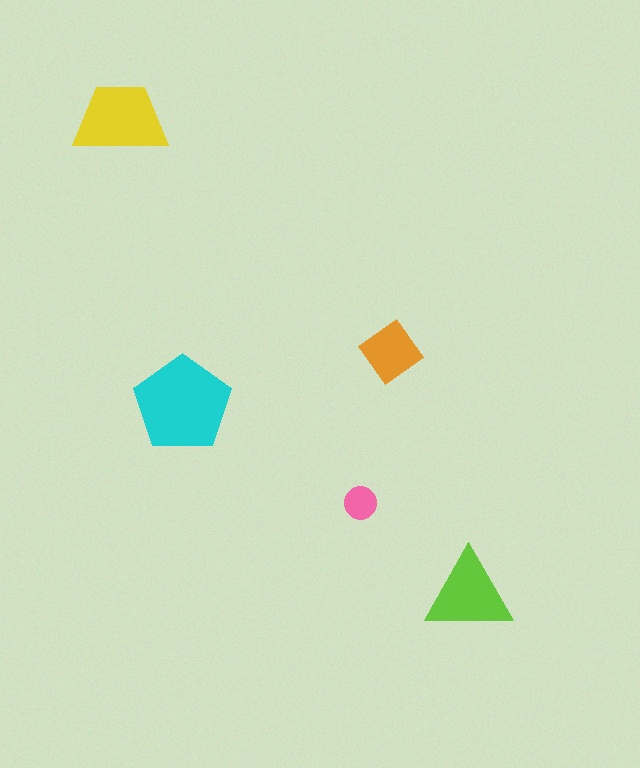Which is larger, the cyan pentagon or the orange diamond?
The cyan pentagon.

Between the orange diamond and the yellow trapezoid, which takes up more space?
The yellow trapezoid.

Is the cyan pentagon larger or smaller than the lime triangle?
Larger.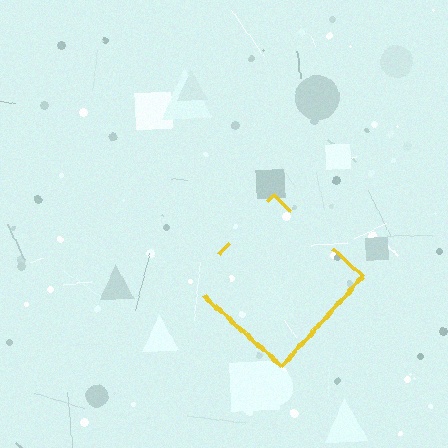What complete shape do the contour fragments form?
The contour fragments form a diamond.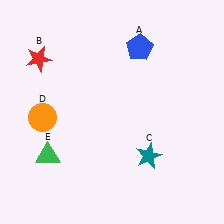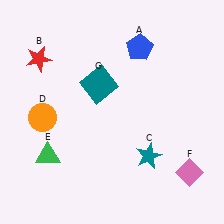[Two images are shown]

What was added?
A pink diamond (F), a teal square (G) were added in Image 2.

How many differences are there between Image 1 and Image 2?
There are 2 differences between the two images.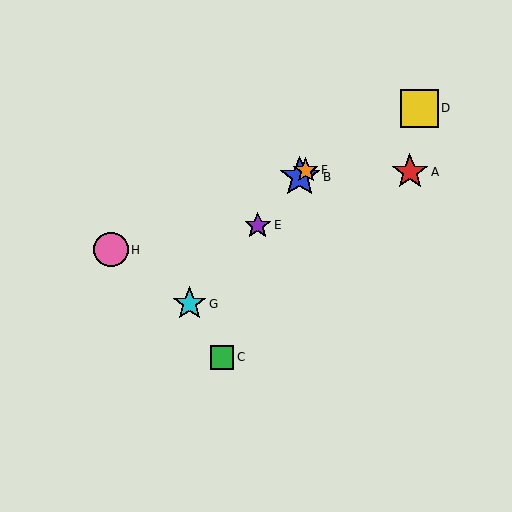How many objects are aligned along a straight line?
4 objects (B, E, F, G) are aligned along a straight line.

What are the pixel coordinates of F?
Object F is at (306, 170).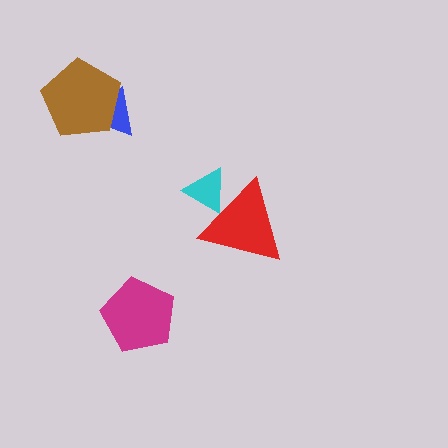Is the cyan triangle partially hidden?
Yes, it is partially covered by another shape.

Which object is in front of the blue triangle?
The brown pentagon is in front of the blue triangle.